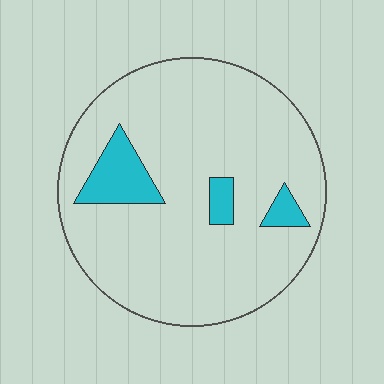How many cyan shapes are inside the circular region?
3.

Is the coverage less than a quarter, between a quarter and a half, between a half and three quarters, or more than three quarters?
Less than a quarter.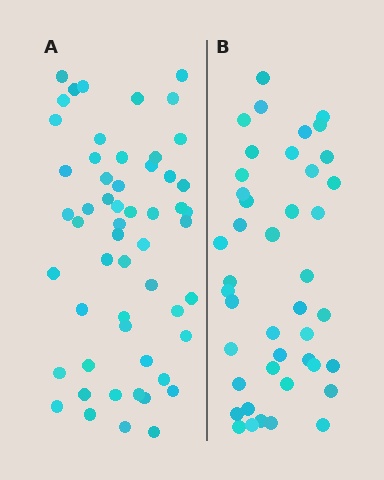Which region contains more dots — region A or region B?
Region A (the left region) has more dots.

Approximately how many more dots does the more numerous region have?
Region A has roughly 12 or so more dots than region B.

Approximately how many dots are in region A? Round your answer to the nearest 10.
About 60 dots. (The exact count is 55, which rounds to 60.)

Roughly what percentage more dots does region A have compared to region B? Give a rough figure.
About 30% more.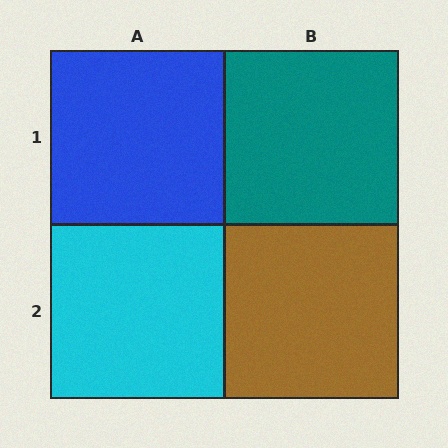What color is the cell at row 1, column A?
Blue.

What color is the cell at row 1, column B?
Teal.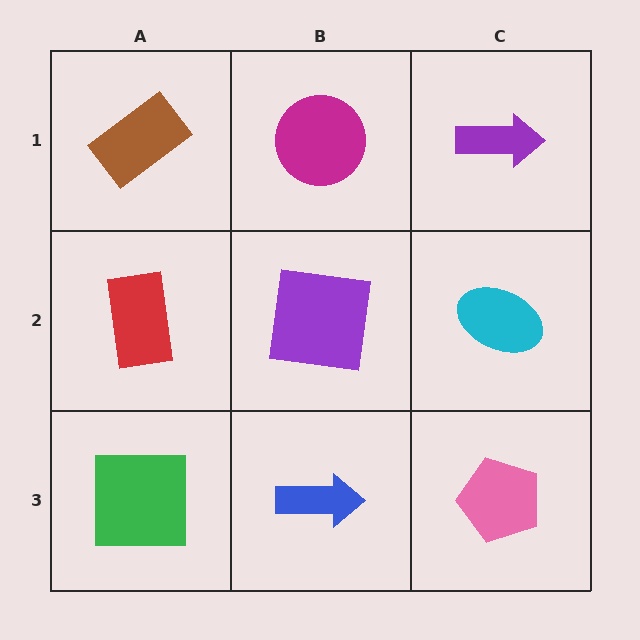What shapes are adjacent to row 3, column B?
A purple square (row 2, column B), a green square (row 3, column A), a pink pentagon (row 3, column C).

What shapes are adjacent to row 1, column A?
A red rectangle (row 2, column A), a magenta circle (row 1, column B).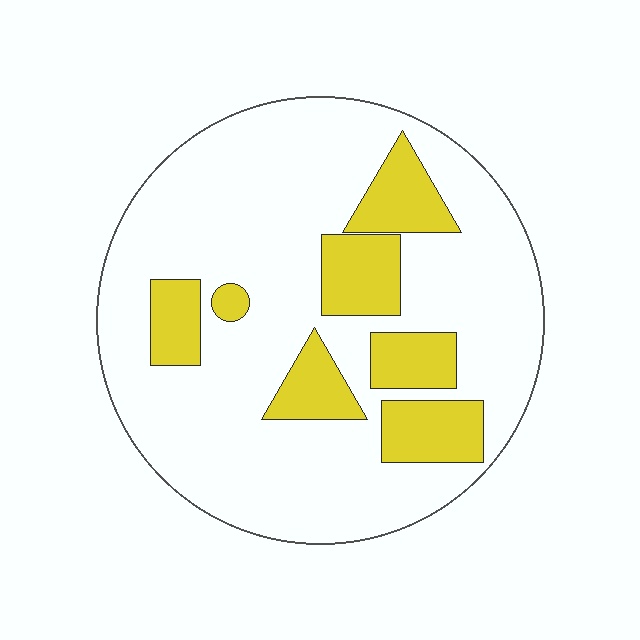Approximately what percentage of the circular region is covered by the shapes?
Approximately 20%.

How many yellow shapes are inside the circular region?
7.